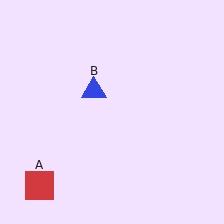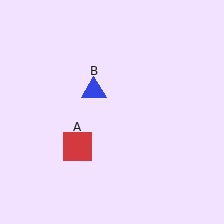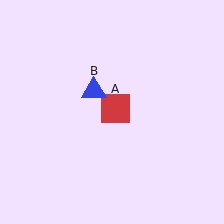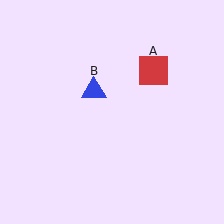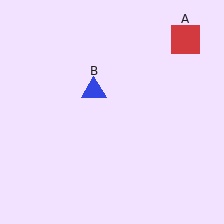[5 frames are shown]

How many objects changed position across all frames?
1 object changed position: red square (object A).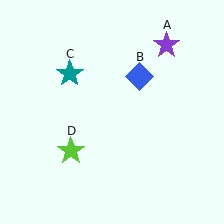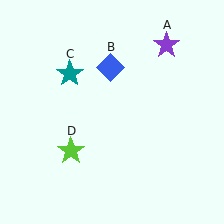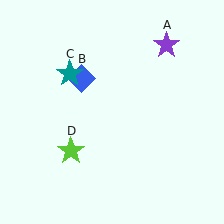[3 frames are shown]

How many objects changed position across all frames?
1 object changed position: blue diamond (object B).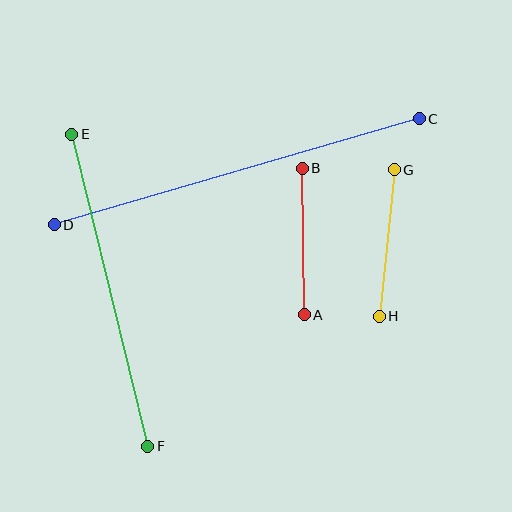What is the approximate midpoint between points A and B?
The midpoint is at approximately (303, 242) pixels.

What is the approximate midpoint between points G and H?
The midpoint is at approximately (387, 243) pixels.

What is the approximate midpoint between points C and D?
The midpoint is at approximately (237, 172) pixels.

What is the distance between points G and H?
The distance is approximately 147 pixels.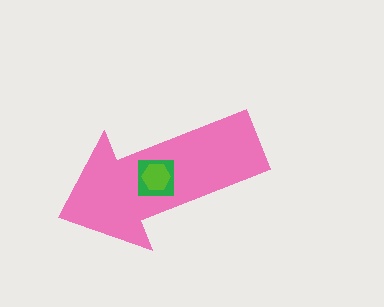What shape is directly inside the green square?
The lime hexagon.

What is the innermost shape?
The lime hexagon.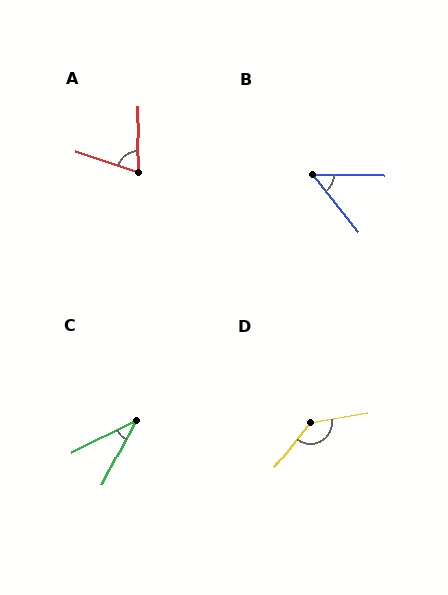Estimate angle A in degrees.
Approximately 70 degrees.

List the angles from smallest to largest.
C (36°), B (51°), A (70°), D (137°).